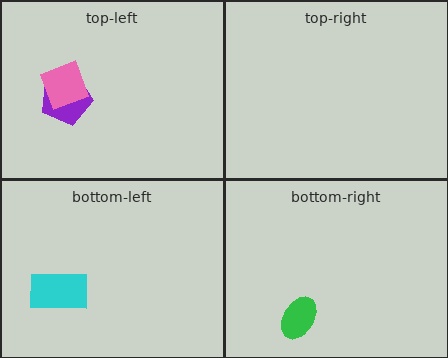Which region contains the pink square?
The top-left region.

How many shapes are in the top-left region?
2.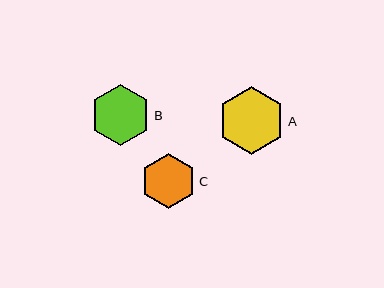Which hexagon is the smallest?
Hexagon C is the smallest with a size of approximately 55 pixels.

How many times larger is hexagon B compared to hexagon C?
Hexagon B is approximately 1.1 times the size of hexagon C.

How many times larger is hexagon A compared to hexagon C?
Hexagon A is approximately 1.2 times the size of hexagon C.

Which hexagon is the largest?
Hexagon A is the largest with a size of approximately 67 pixels.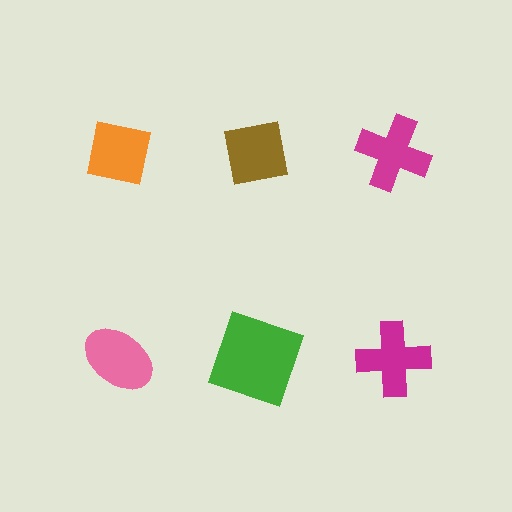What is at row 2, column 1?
A pink ellipse.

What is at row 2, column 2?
A green square.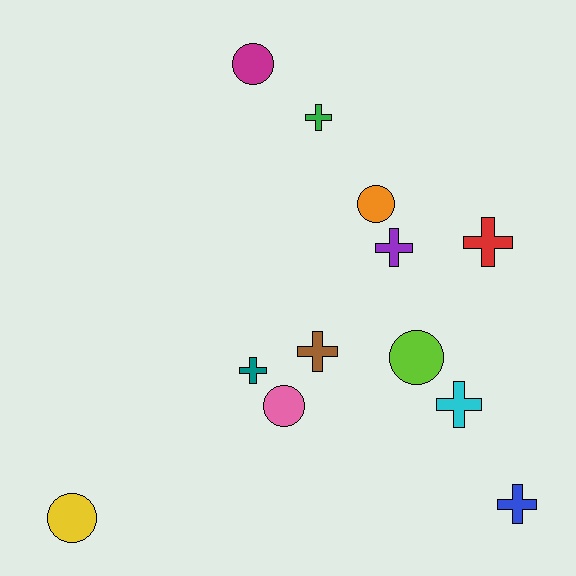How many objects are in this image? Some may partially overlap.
There are 12 objects.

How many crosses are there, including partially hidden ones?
There are 7 crosses.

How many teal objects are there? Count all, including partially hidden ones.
There is 1 teal object.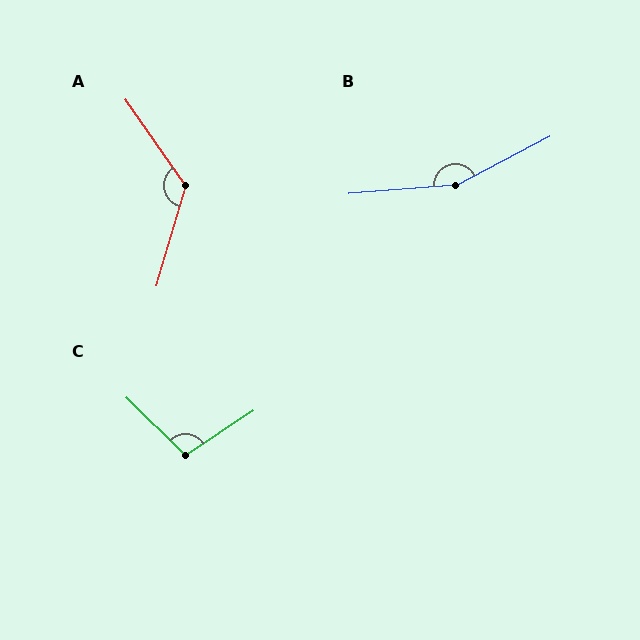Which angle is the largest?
B, at approximately 157 degrees.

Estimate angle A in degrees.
Approximately 129 degrees.